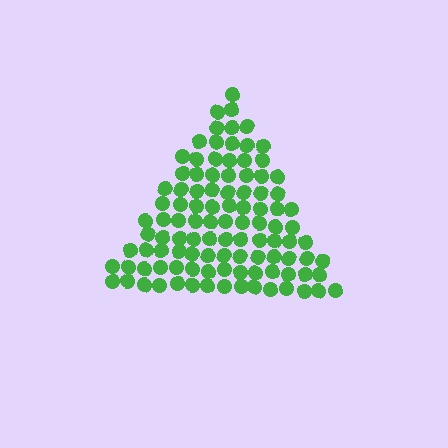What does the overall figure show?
The overall figure shows a triangle.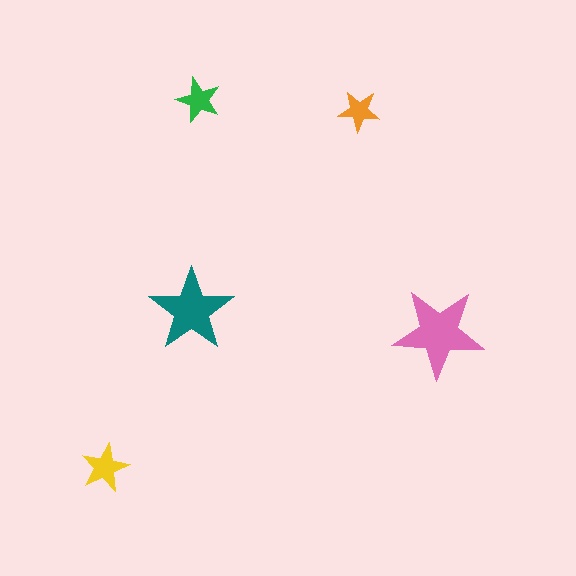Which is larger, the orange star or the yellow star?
The yellow one.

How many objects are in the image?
There are 5 objects in the image.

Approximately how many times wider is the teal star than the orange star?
About 2 times wider.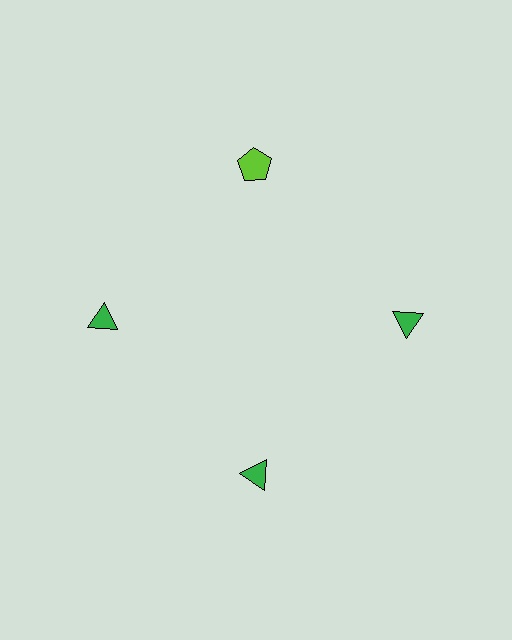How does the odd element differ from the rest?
It differs in both color (lime instead of green) and shape (pentagon instead of triangle).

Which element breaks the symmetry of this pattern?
The lime pentagon at roughly the 12 o'clock position breaks the symmetry. All other shapes are green triangles.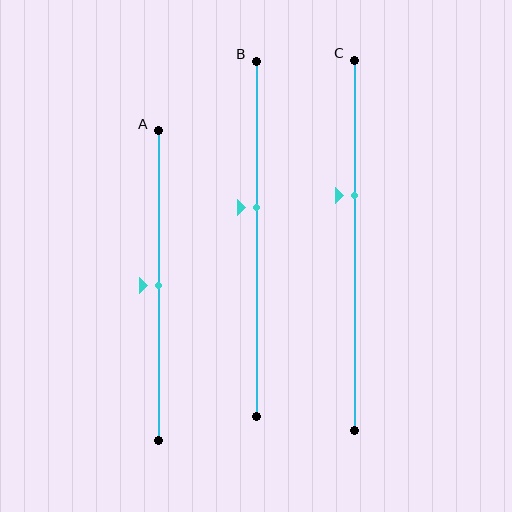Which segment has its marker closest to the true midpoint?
Segment A has its marker closest to the true midpoint.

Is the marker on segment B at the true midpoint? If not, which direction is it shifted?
No, the marker on segment B is shifted upward by about 9% of the segment length.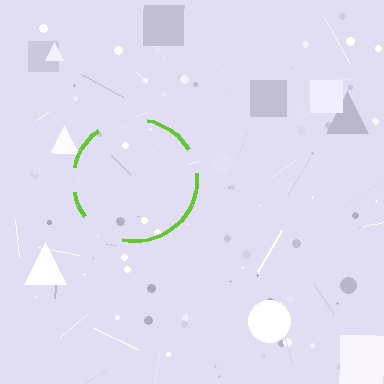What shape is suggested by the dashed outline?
The dashed outline suggests a circle.